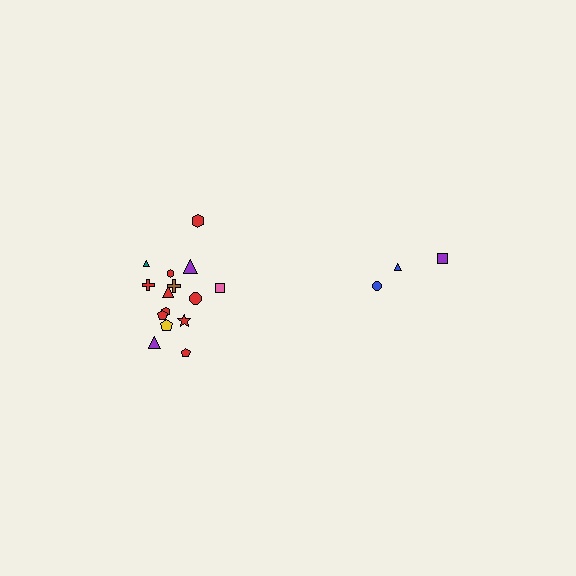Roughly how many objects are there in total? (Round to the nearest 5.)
Roughly 20 objects in total.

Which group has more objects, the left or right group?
The left group.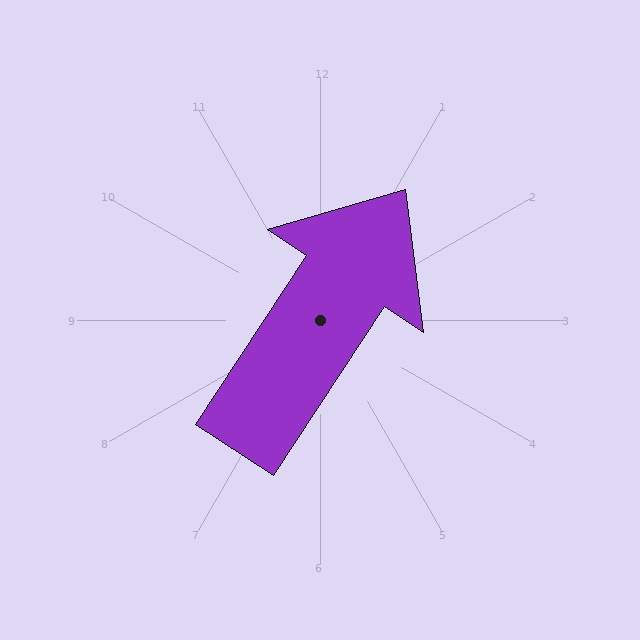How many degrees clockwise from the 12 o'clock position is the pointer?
Approximately 33 degrees.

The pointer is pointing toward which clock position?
Roughly 1 o'clock.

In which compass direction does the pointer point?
Northeast.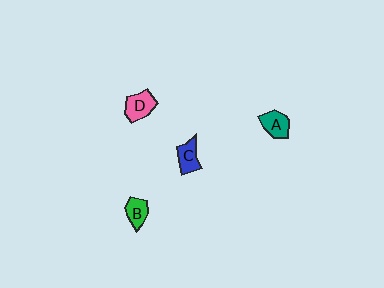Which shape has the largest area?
Shape D (pink).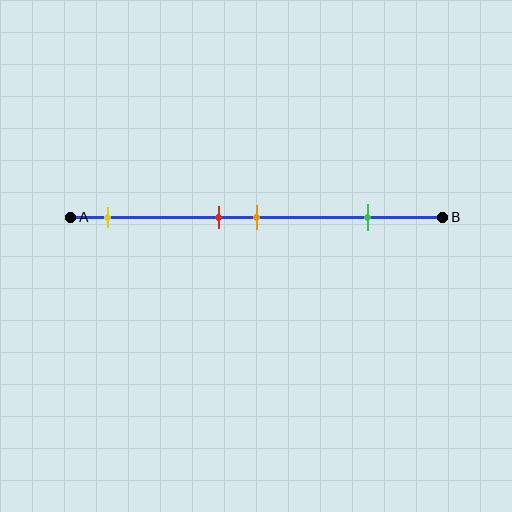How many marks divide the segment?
There are 4 marks dividing the segment.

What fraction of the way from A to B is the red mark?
The red mark is approximately 40% (0.4) of the way from A to B.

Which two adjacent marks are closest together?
The red and orange marks are the closest adjacent pair.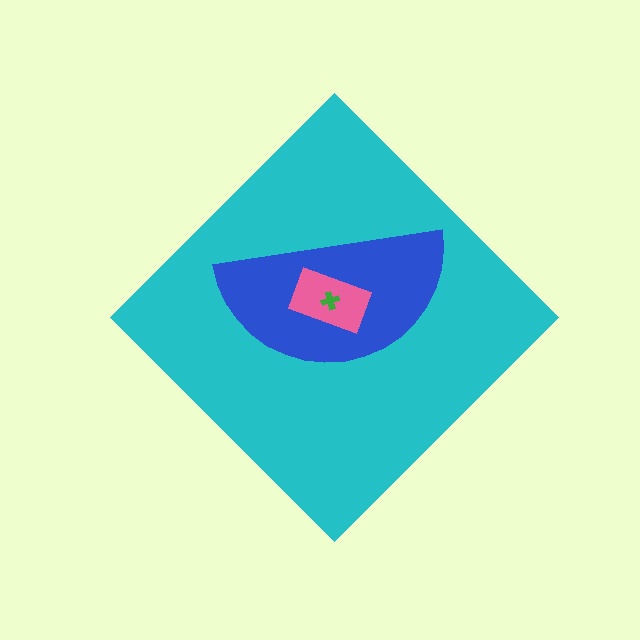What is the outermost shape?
The cyan diamond.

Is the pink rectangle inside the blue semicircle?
Yes.